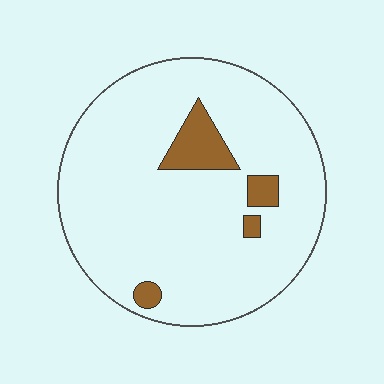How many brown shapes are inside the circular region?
4.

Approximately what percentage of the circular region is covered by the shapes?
Approximately 10%.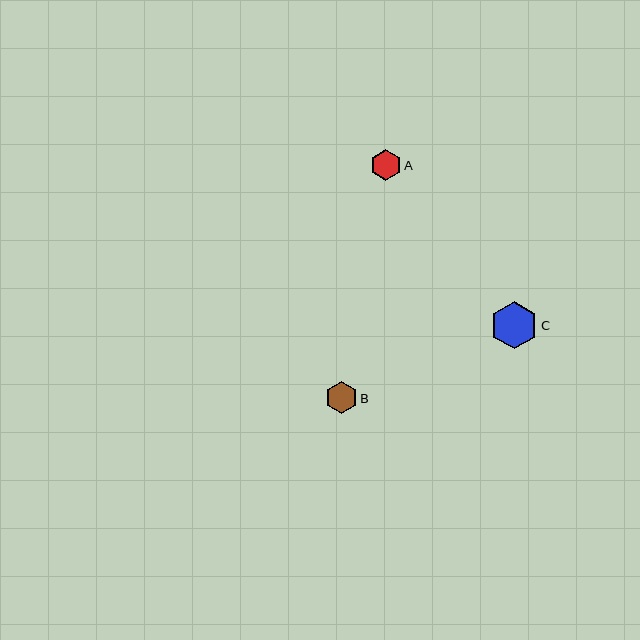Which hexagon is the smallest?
Hexagon A is the smallest with a size of approximately 31 pixels.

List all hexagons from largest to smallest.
From largest to smallest: C, B, A.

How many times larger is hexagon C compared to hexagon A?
Hexagon C is approximately 1.5 times the size of hexagon A.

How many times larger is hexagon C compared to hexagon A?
Hexagon C is approximately 1.5 times the size of hexagon A.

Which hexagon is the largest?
Hexagon C is the largest with a size of approximately 47 pixels.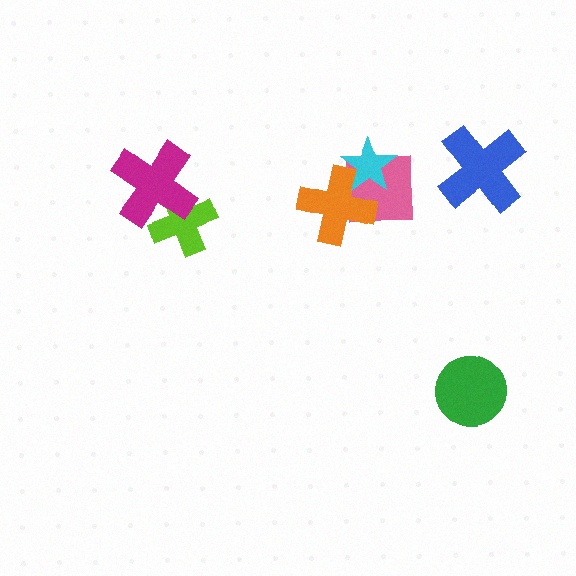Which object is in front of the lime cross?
The magenta cross is in front of the lime cross.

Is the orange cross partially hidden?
Yes, it is partially covered by another shape.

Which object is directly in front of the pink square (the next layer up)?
The orange cross is directly in front of the pink square.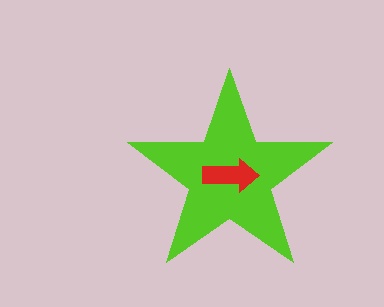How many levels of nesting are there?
2.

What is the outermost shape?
The lime star.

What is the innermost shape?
The red arrow.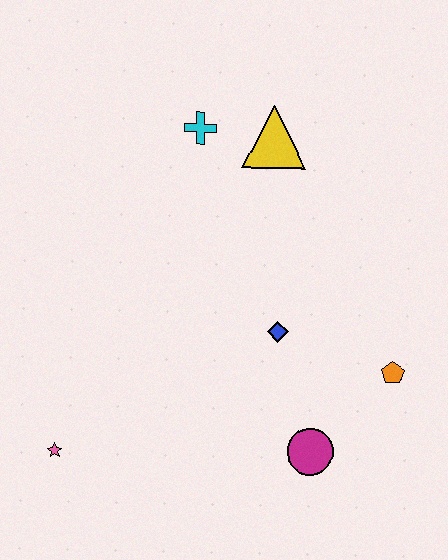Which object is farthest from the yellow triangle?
The pink star is farthest from the yellow triangle.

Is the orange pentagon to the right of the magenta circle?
Yes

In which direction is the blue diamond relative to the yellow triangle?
The blue diamond is below the yellow triangle.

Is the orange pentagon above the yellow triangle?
No